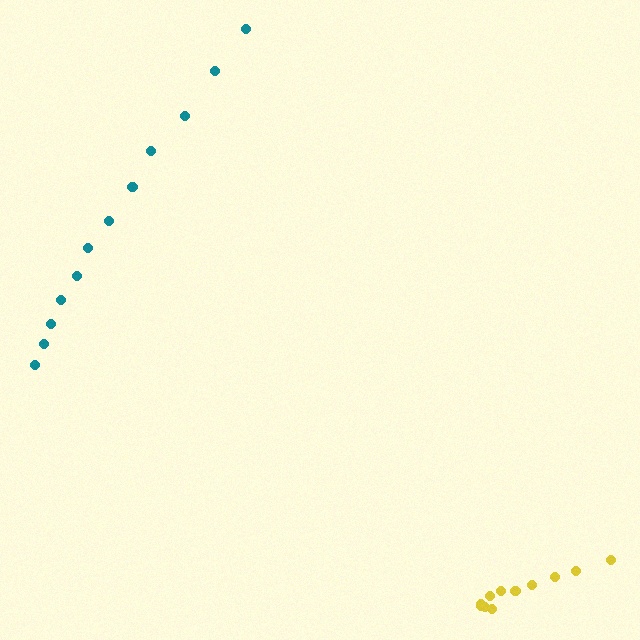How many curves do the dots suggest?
There are 2 distinct paths.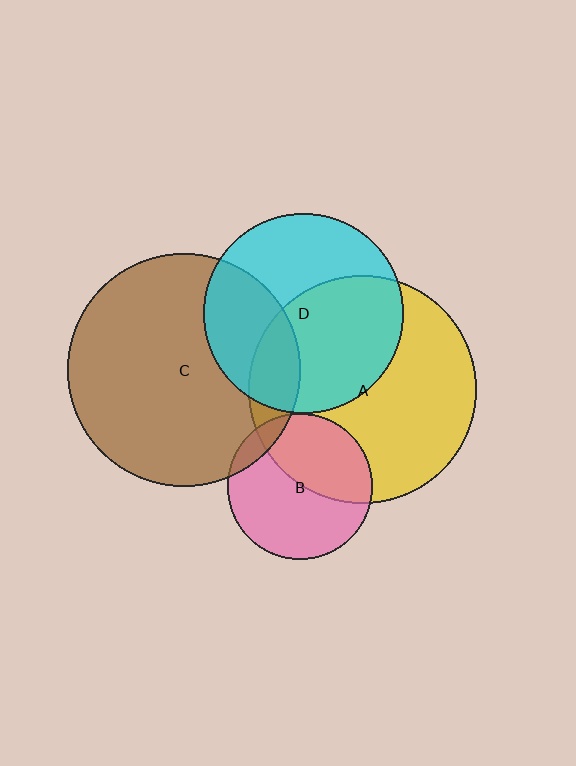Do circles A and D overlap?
Yes.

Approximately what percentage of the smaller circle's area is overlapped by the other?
Approximately 50%.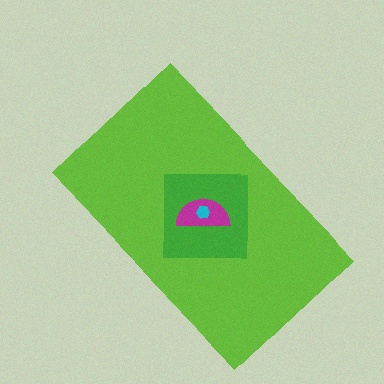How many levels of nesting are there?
4.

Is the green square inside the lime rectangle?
Yes.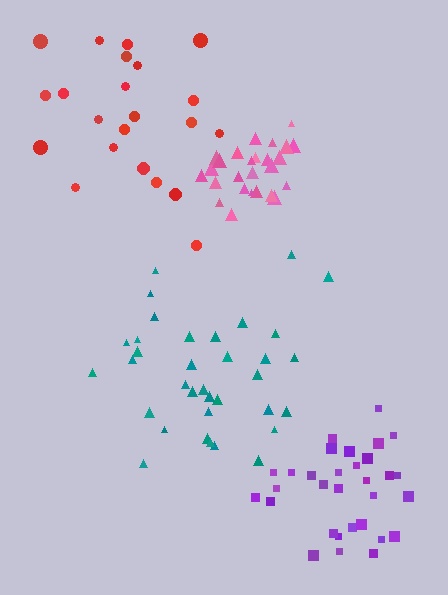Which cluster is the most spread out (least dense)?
Red.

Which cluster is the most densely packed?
Pink.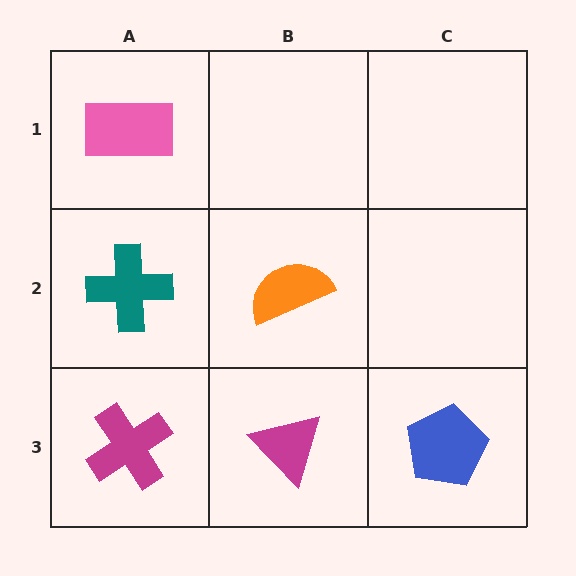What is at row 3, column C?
A blue pentagon.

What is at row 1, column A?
A pink rectangle.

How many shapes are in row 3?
3 shapes.